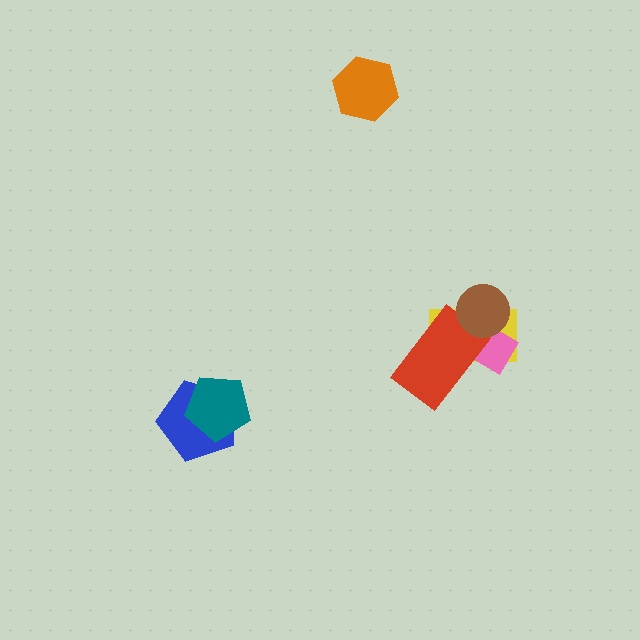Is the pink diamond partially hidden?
Yes, it is partially covered by another shape.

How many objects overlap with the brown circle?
3 objects overlap with the brown circle.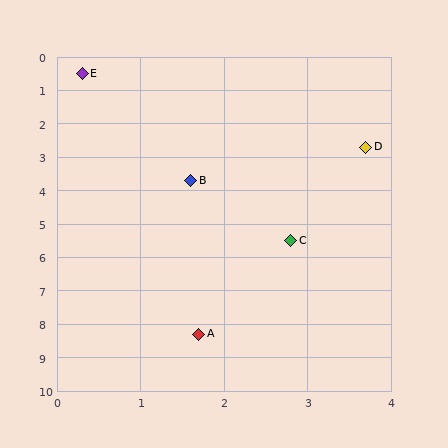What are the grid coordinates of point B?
Point B is at approximately (1.6, 3.7).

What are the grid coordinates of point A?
Point A is at approximately (1.7, 8.3).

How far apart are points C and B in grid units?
Points C and B are about 2.2 grid units apart.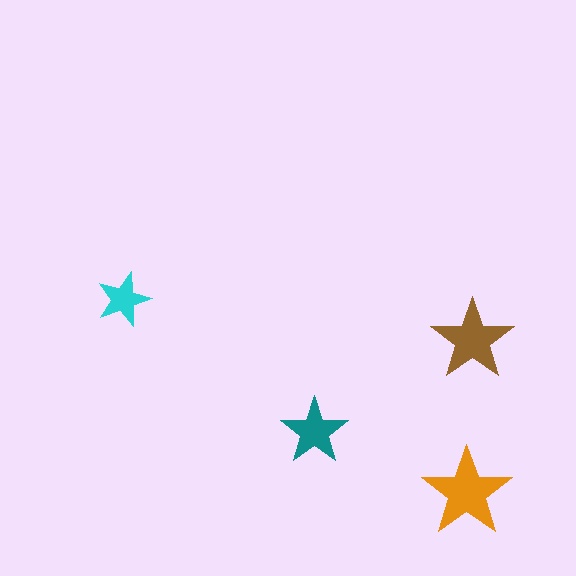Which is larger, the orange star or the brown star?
The orange one.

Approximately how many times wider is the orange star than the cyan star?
About 1.5 times wider.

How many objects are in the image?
There are 4 objects in the image.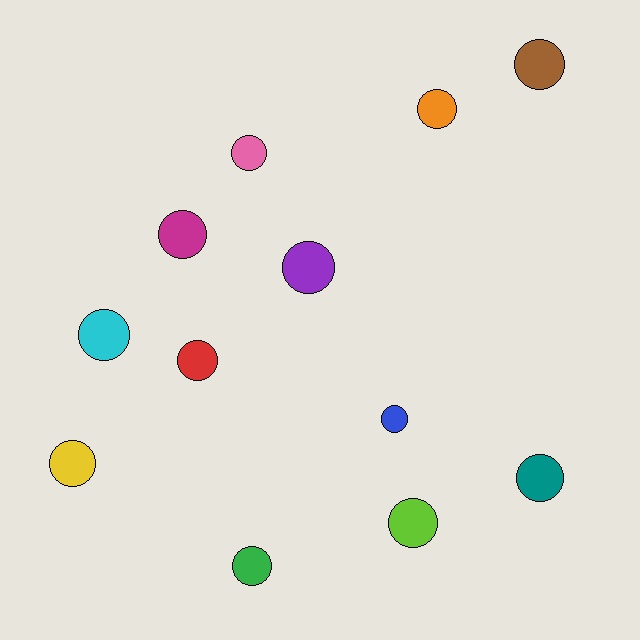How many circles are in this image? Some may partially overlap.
There are 12 circles.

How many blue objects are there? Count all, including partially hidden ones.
There is 1 blue object.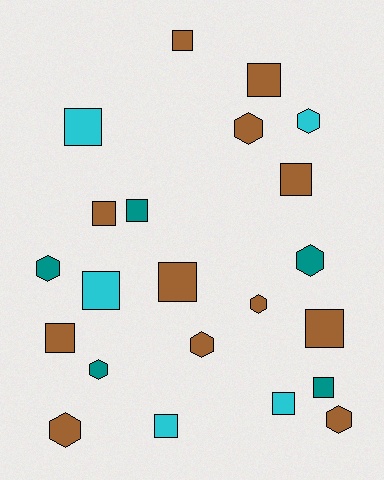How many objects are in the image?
There are 22 objects.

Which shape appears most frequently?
Square, with 13 objects.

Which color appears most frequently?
Brown, with 12 objects.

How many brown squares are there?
There are 7 brown squares.